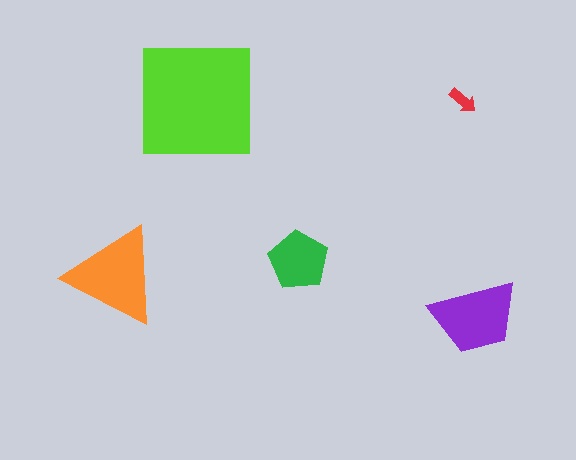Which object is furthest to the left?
The orange triangle is leftmost.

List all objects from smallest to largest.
The red arrow, the green pentagon, the purple trapezoid, the orange triangle, the lime square.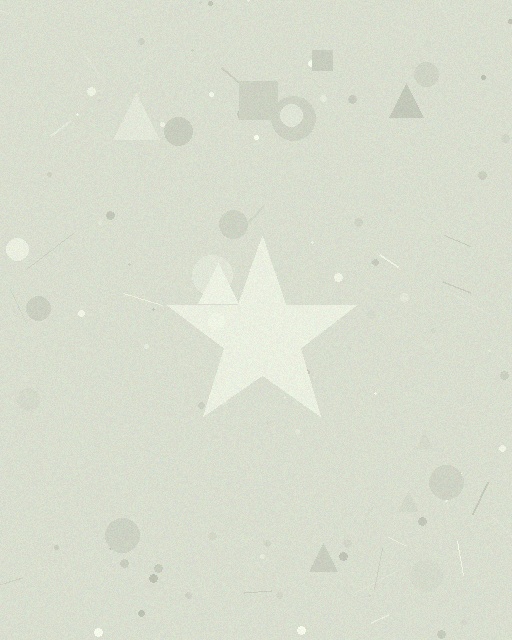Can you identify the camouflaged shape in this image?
The camouflaged shape is a star.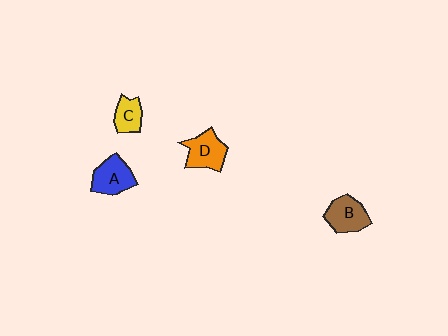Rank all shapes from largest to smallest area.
From largest to smallest: D (orange), A (blue), B (brown), C (yellow).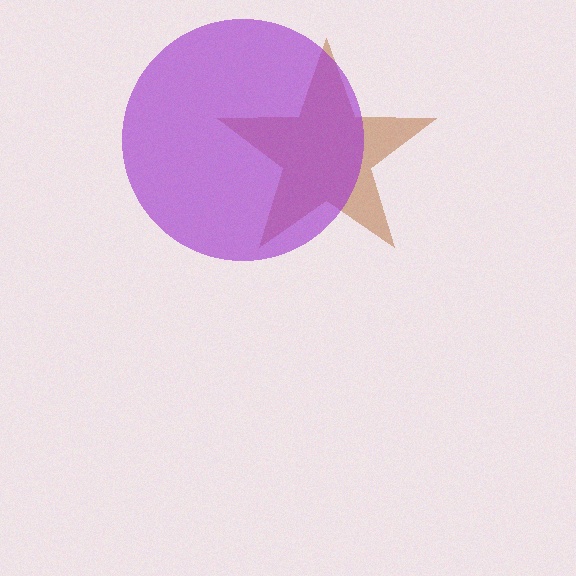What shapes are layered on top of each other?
The layered shapes are: a brown star, a purple circle.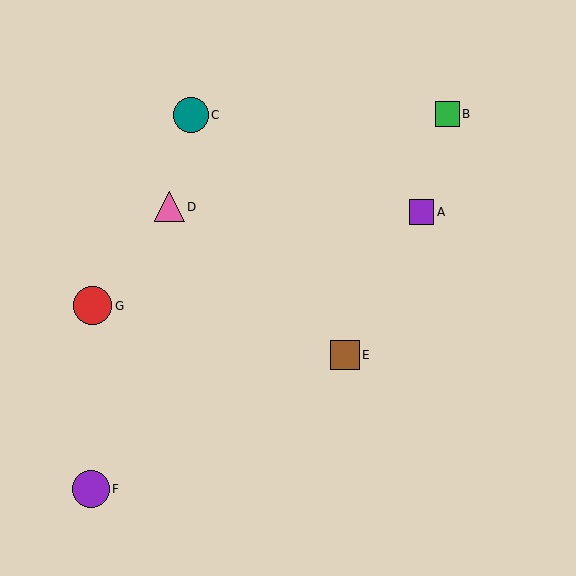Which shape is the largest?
The red circle (labeled G) is the largest.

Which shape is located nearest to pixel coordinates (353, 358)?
The brown square (labeled E) at (345, 355) is nearest to that location.